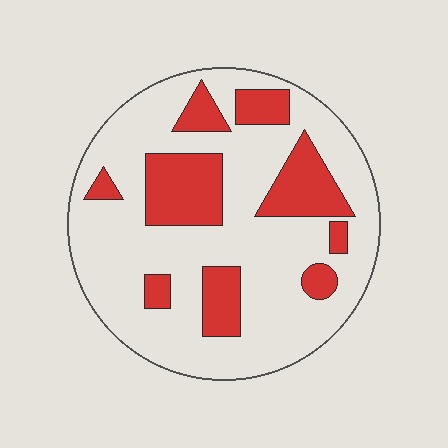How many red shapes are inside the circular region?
9.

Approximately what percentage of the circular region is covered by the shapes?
Approximately 25%.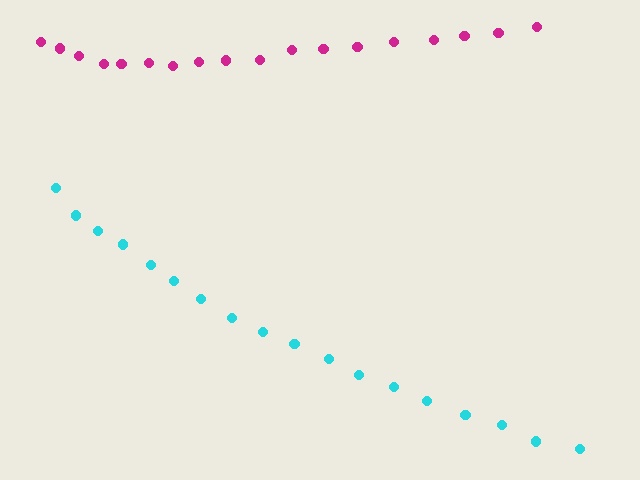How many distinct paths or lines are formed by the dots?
There are 2 distinct paths.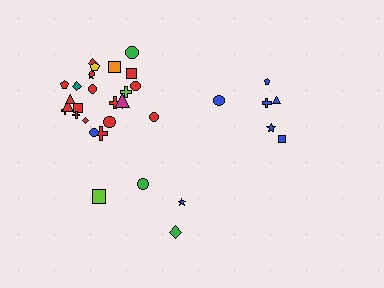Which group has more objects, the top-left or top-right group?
The top-left group.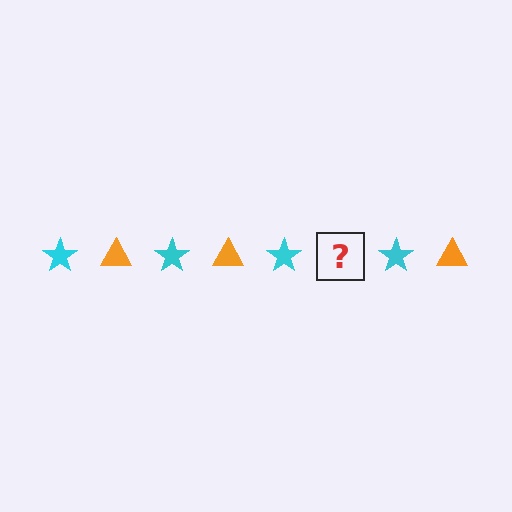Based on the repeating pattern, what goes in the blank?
The blank should be an orange triangle.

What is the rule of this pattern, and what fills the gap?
The rule is that the pattern alternates between cyan star and orange triangle. The gap should be filled with an orange triangle.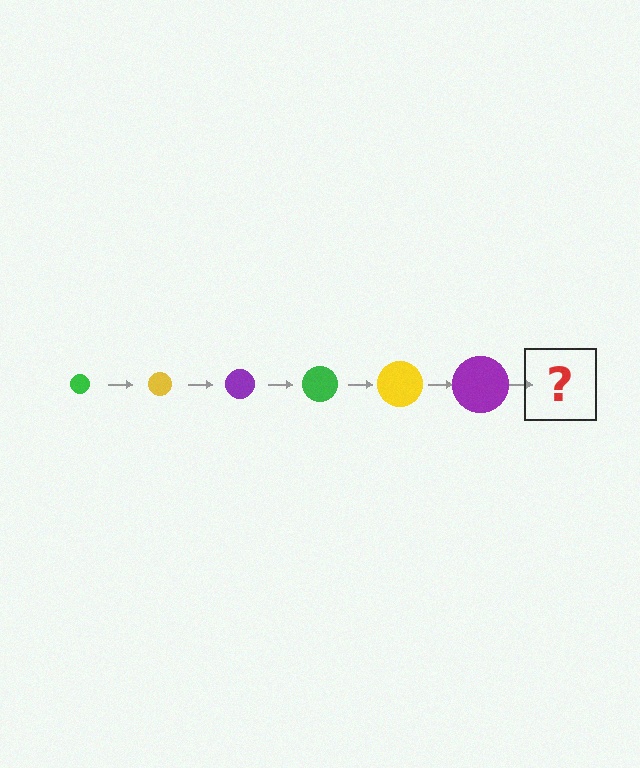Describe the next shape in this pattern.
It should be a green circle, larger than the previous one.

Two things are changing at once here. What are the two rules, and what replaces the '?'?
The two rules are that the circle grows larger each step and the color cycles through green, yellow, and purple. The '?' should be a green circle, larger than the previous one.